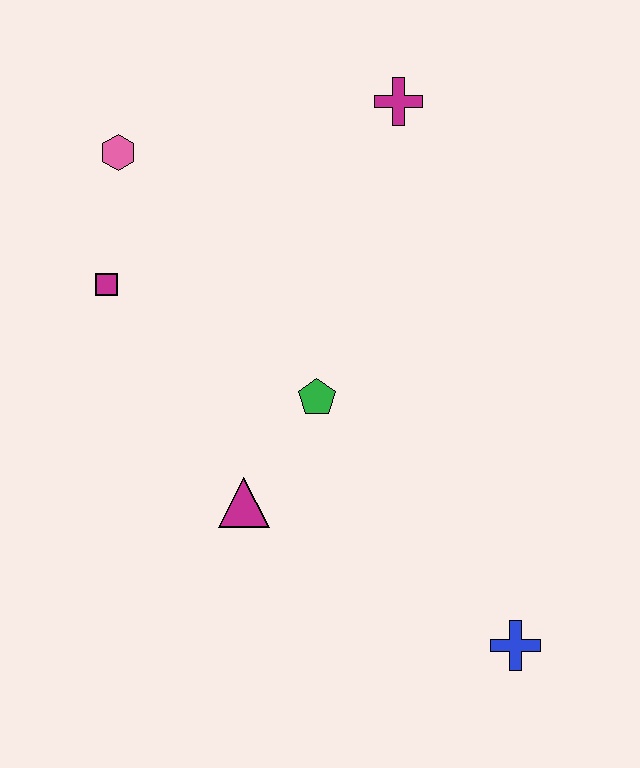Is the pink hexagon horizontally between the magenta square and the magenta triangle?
Yes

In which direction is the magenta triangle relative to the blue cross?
The magenta triangle is to the left of the blue cross.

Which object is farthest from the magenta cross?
The blue cross is farthest from the magenta cross.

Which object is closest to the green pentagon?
The magenta triangle is closest to the green pentagon.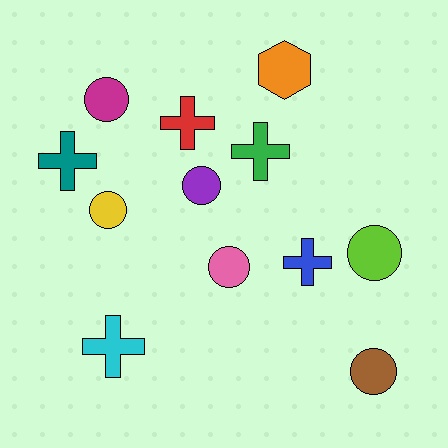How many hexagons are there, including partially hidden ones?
There is 1 hexagon.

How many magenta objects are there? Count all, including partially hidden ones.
There is 1 magenta object.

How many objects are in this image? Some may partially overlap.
There are 12 objects.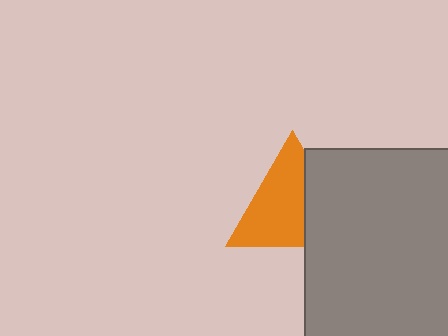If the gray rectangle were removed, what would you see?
You would see the complete orange triangle.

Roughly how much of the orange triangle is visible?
About half of it is visible (roughly 65%).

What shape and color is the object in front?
The object in front is a gray rectangle.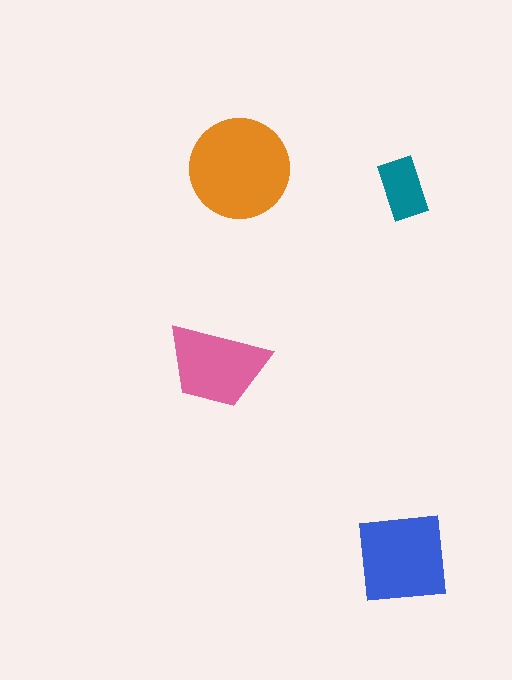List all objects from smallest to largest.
The teal rectangle, the pink trapezoid, the blue square, the orange circle.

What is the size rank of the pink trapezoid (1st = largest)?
3rd.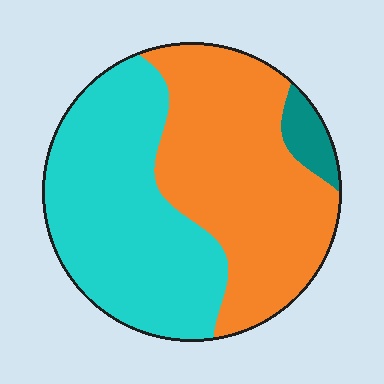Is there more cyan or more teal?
Cyan.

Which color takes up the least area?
Teal, at roughly 5%.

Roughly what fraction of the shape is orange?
Orange takes up between a quarter and a half of the shape.